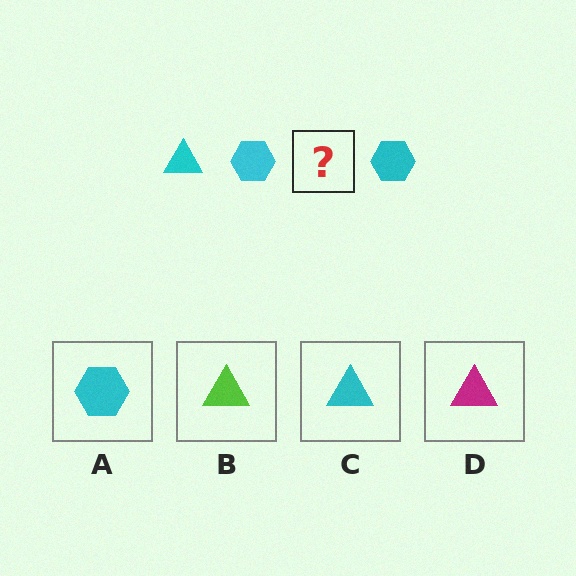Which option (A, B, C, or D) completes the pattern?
C.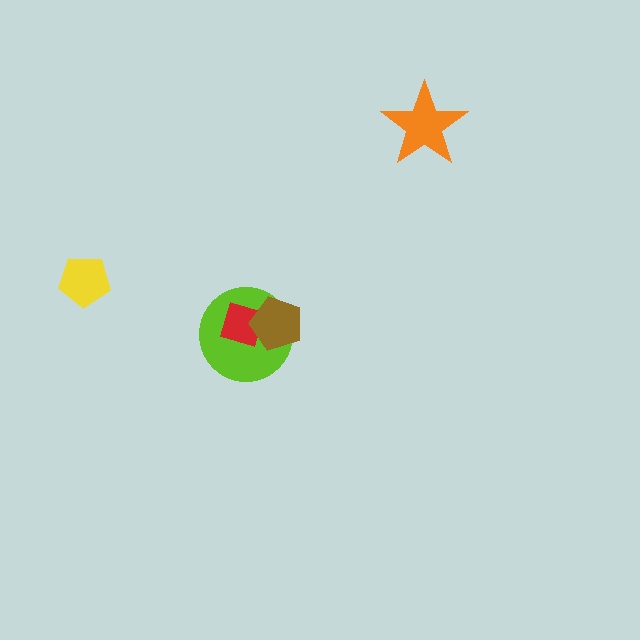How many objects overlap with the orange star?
0 objects overlap with the orange star.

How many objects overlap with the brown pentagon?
2 objects overlap with the brown pentagon.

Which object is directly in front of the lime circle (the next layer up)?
The red diamond is directly in front of the lime circle.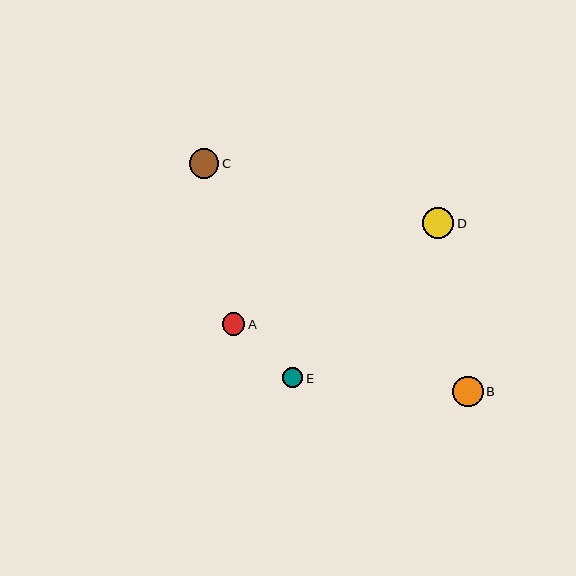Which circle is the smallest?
Circle E is the smallest with a size of approximately 20 pixels.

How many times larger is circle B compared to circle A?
Circle B is approximately 1.4 times the size of circle A.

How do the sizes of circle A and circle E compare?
Circle A and circle E are approximately the same size.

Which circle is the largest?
Circle D is the largest with a size of approximately 31 pixels.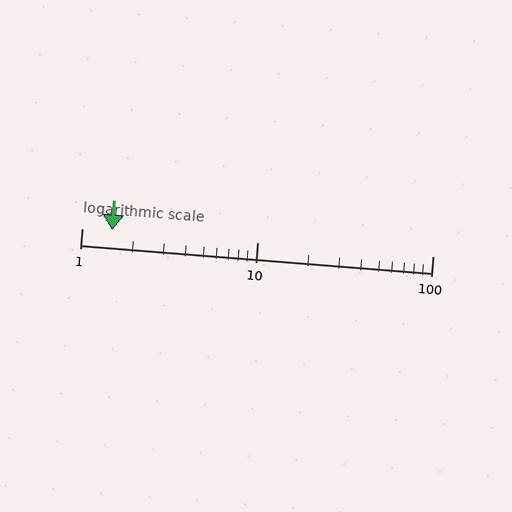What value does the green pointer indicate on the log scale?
The pointer indicates approximately 1.5.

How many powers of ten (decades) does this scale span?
The scale spans 2 decades, from 1 to 100.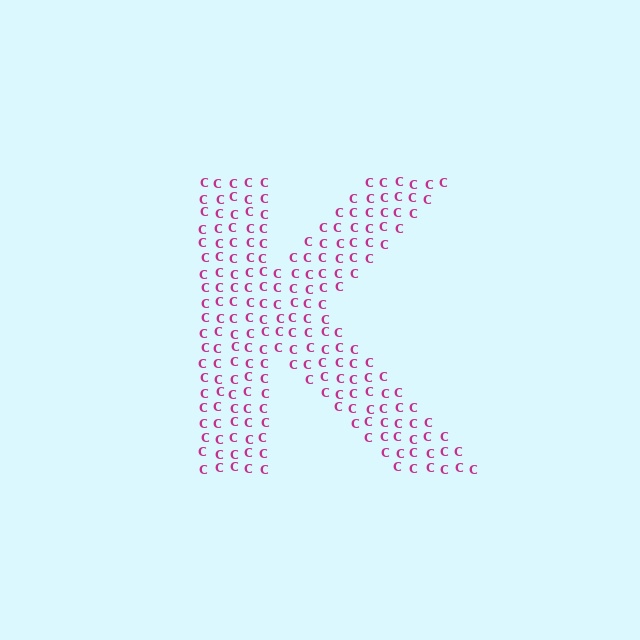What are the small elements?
The small elements are letter C's.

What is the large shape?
The large shape is the letter K.